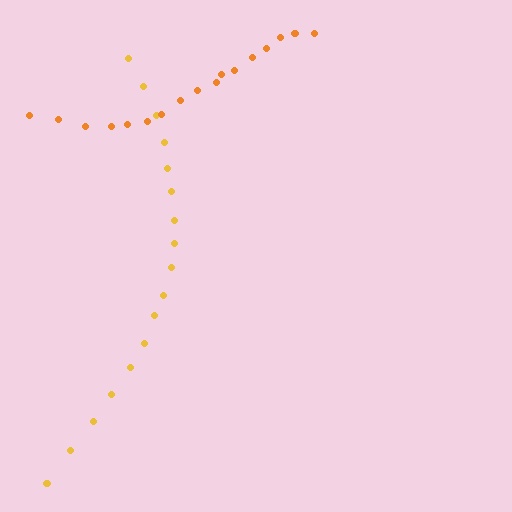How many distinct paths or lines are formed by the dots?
There are 2 distinct paths.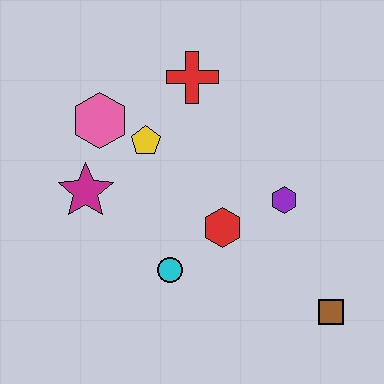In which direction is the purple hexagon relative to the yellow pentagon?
The purple hexagon is to the right of the yellow pentagon.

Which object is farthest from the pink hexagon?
The brown square is farthest from the pink hexagon.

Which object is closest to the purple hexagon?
The red hexagon is closest to the purple hexagon.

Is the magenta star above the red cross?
No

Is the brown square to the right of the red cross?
Yes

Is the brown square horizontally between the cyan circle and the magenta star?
No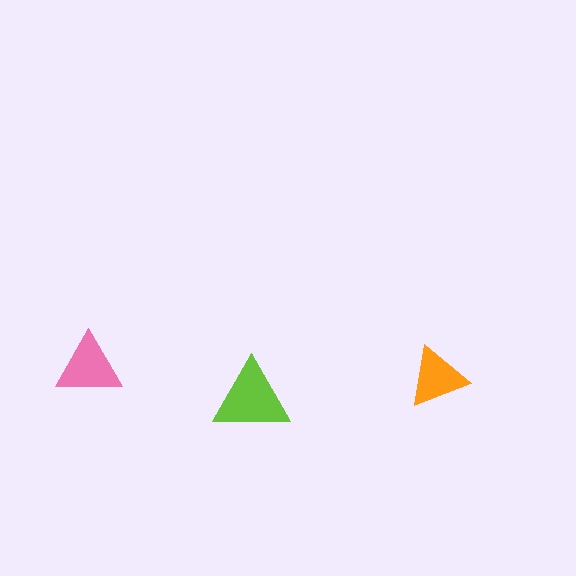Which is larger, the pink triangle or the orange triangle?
The pink one.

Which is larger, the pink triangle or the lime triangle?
The lime one.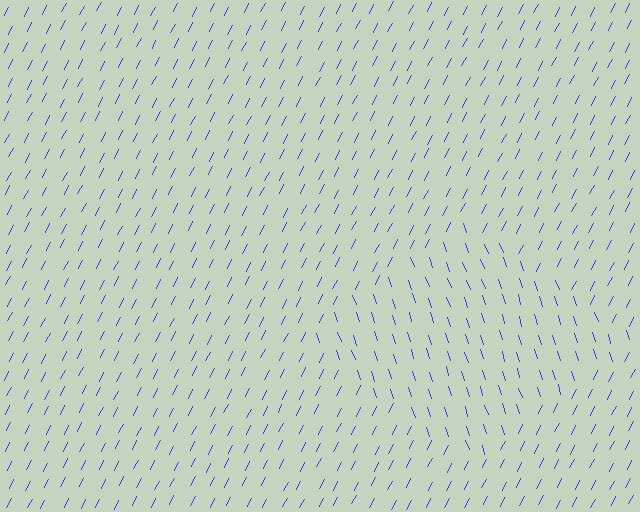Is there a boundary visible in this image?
Yes, there is a texture boundary formed by a change in line orientation.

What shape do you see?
I see a diamond.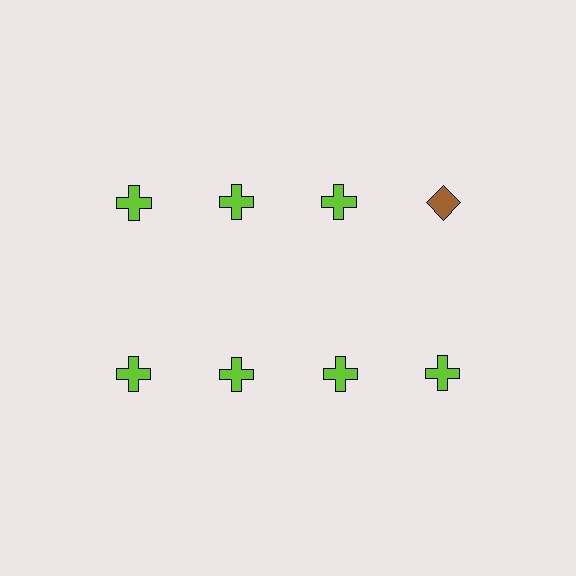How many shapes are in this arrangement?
There are 8 shapes arranged in a grid pattern.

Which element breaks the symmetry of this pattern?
The brown diamond in the top row, second from right column breaks the symmetry. All other shapes are lime crosses.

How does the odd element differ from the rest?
It differs in both color (brown instead of lime) and shape (diamond instead of cross).